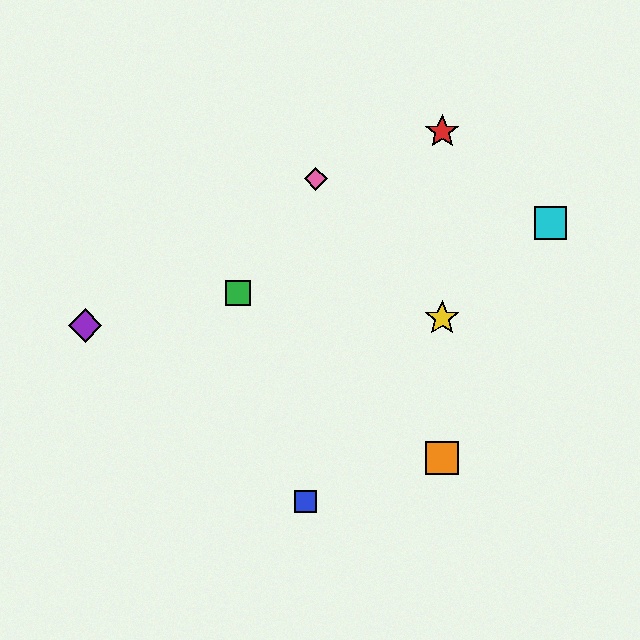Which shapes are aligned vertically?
The red star, the yellow star, the orange square are aligned vertically.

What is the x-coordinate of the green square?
The green square is at x≈238.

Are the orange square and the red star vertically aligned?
Yes, both are at x≈442.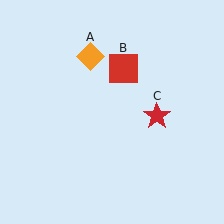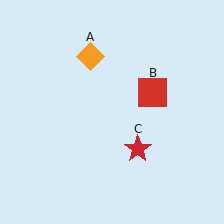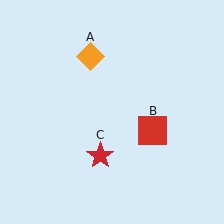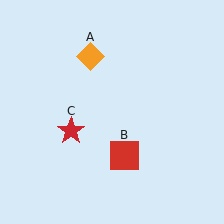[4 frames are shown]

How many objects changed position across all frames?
2 objects changed position: red square (object B), red star (object C).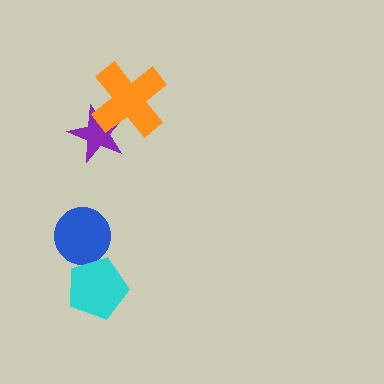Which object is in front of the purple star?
The orange cross is in front of the purple star.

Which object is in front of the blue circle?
The cyan pentagon is in front of the blue circle.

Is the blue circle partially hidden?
Yes, it is partially covered by another shape.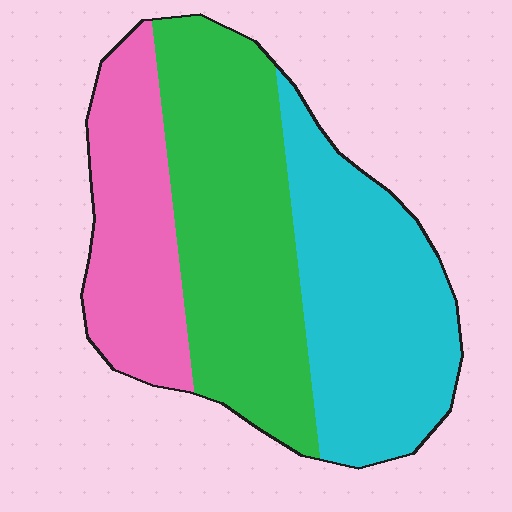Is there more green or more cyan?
Green.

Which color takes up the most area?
Green, at roughly 40%.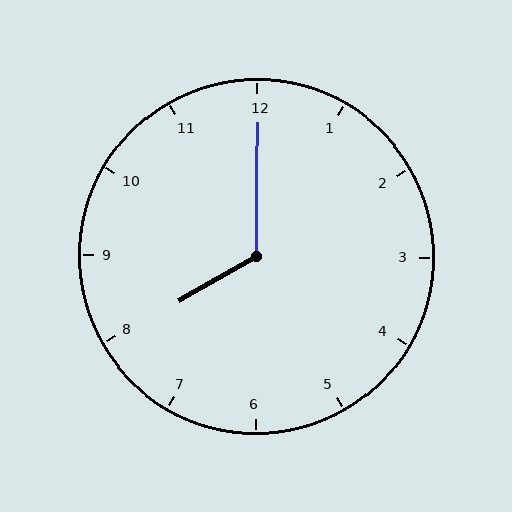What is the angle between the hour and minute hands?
Approximately 120 degrees.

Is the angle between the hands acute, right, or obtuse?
It is obtuse.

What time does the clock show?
8:00.